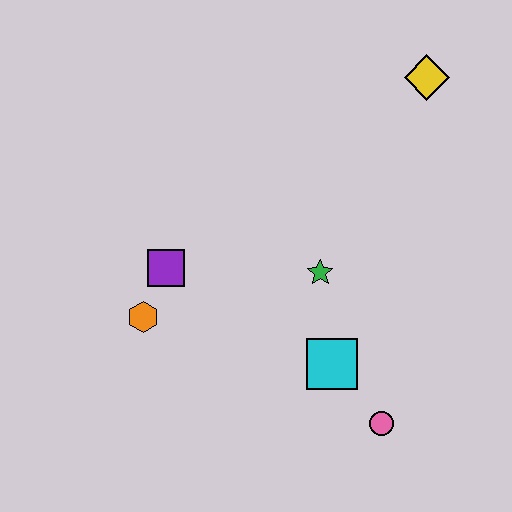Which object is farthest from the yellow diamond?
The orange hexagon is farthest from the yellow diamond.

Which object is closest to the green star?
The cyan square is closest to the green star.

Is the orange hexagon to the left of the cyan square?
Yes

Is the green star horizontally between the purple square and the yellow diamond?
Yes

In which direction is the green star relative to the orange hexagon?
The green star is to the right of the orange hexagon.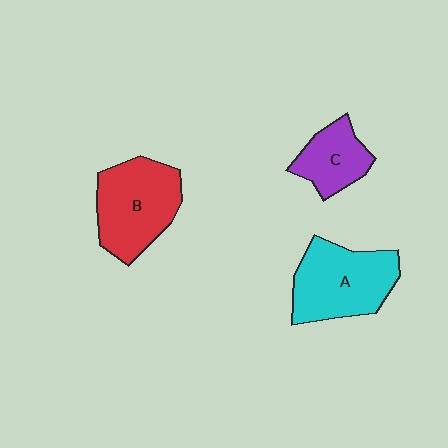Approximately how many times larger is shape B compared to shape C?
Approximately 1.7 times.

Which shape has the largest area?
Shape A (cyan).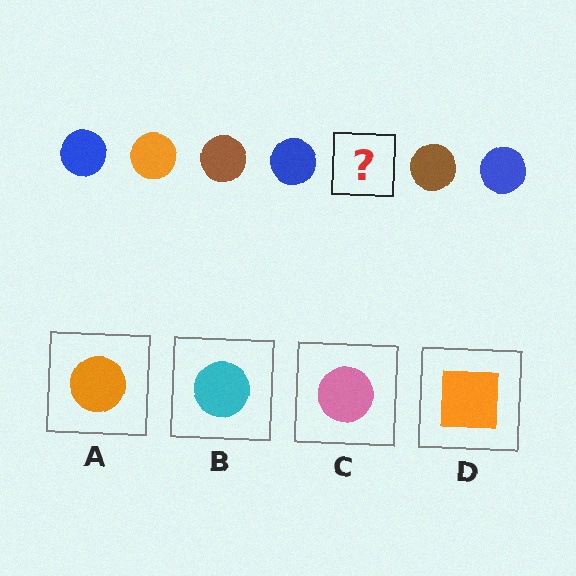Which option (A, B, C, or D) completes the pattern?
A.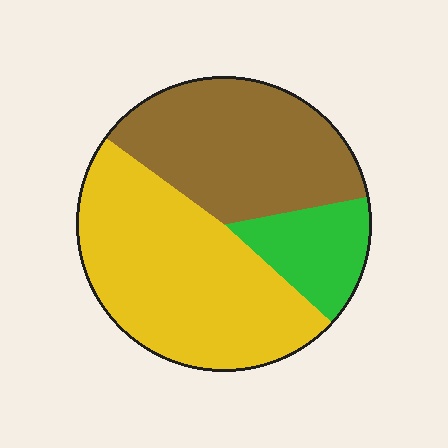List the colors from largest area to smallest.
From largest to smallest: yellow, brown, green.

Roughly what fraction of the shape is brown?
Brown covers around 35% of the shape.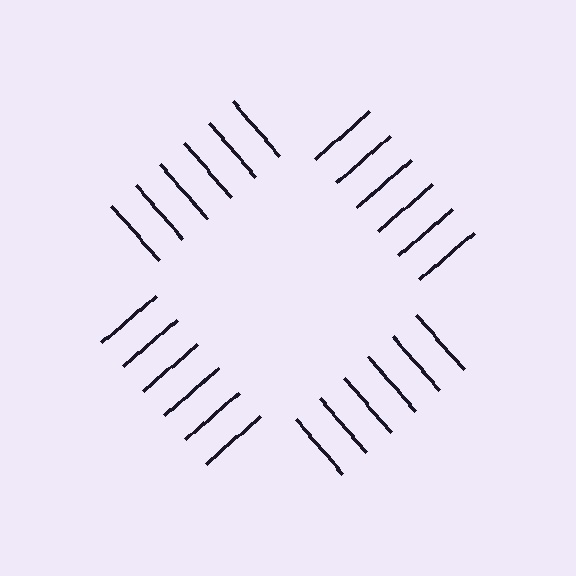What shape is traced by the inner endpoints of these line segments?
An illusory square — the line segments terminate on its edges but no continuous stroke is drawn.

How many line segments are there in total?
24 — 6 along each of the 4 edges.